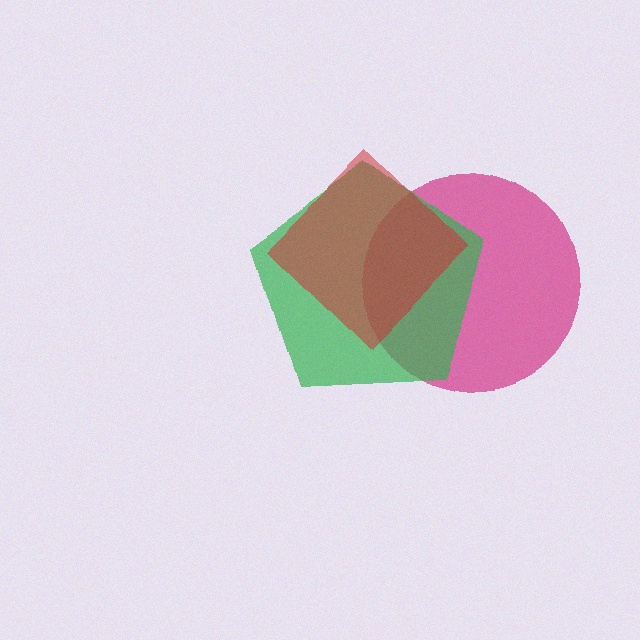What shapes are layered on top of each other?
The layered shapes are: a magenta circle, a green pentagon, a red diamond.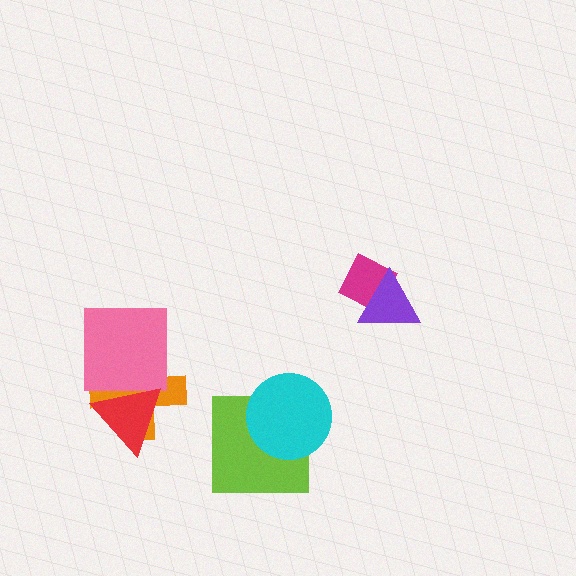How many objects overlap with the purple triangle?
1 object overlaps with the purple triangle.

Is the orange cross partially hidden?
Yes, it is partially covered by another shape.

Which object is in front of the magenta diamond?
The purple triangle is in front of the magenta diamond.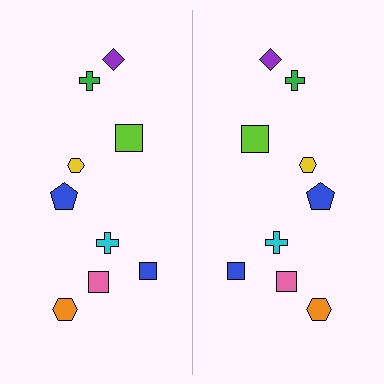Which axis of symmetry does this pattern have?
The pattern has a vertical axis of symmetry running through the center of the image.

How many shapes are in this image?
There are 18 shapes in this image.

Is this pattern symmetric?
Yes, this pattern has bilateral (reflection) symmetry.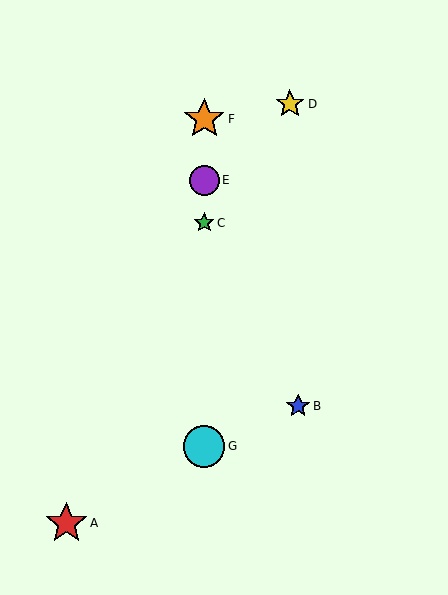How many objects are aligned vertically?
4 objects (C, E, F, G) are aligned vertically.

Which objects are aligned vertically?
Objects C, E, F, G are aligned vertically.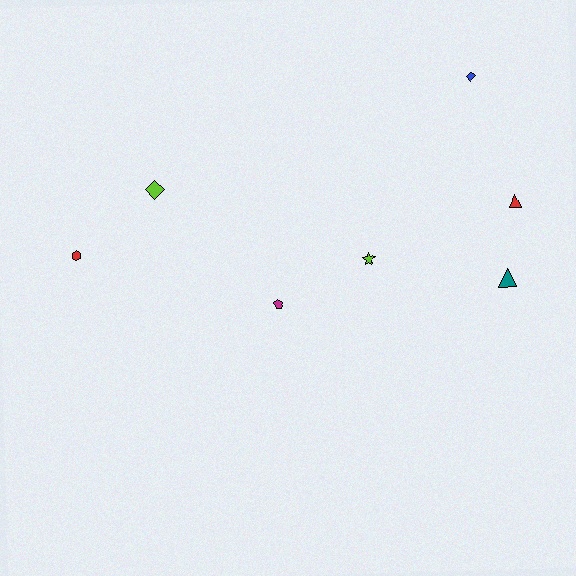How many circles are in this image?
There are no circles.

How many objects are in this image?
There are 7 objects.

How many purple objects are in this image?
There are no purple objects.